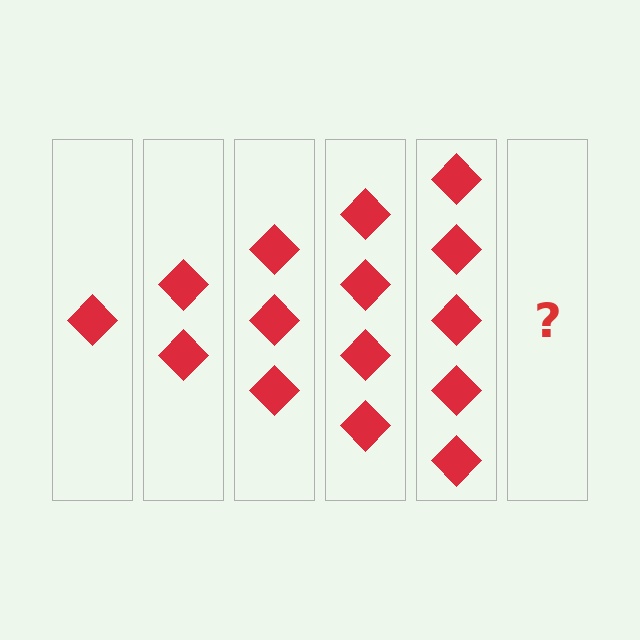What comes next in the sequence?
The next element should be 6 diamonds.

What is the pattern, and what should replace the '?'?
The pattern is that each step adds one more diamond. The '?' should be 6 diamonds.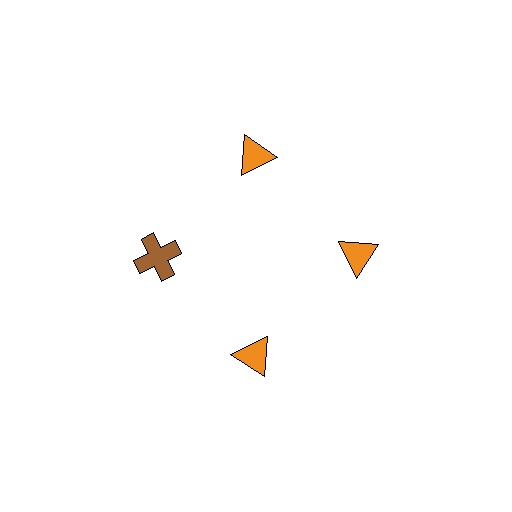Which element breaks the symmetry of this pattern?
The brown cross at roughly the 9 o'clock position breaks the symmetry. All other shapes are orange triangles.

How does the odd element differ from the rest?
It differs in both color (brown instead of orange) and shape (cross instead of triangle).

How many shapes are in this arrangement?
There are 4 shapes arranged in a ring pattern.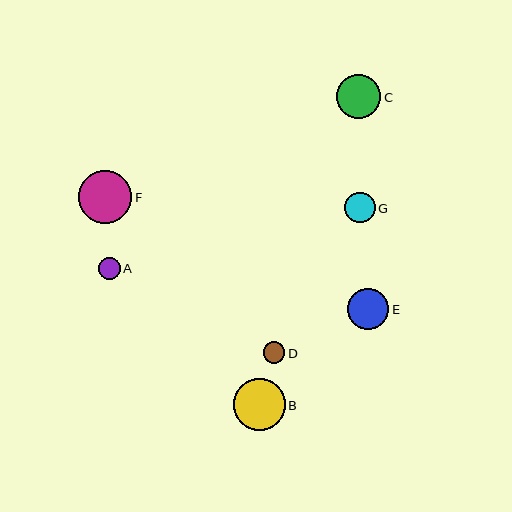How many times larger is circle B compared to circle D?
Circle B is approximately 2.4 times the size of circle D.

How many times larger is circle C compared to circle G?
Circle C is approximately 1.4 times the size of circle G.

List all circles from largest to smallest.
From largest to smallest: F, B, C, E, G, A, D.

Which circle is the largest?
Circle F is the largest with a size of approximately 53 pixels.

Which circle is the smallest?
Circle D is the smallest with a size of approximately 21 pixels.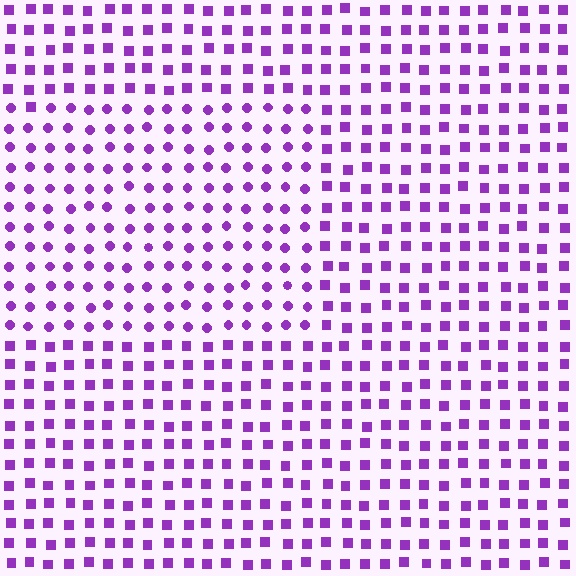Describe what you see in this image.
The image is filled with small purple elements arranged in a uniform grid. A rectangle-shaped region contains circles, while the surrounding area contains squares. The boundary is defined purely by the change in element shape.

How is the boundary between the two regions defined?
The boundary is defined by a change in element shape: circles inside vs. squares outside. All elements share the same color and spacing.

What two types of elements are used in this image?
The image uses circles inside the rectangle region and squares outside it.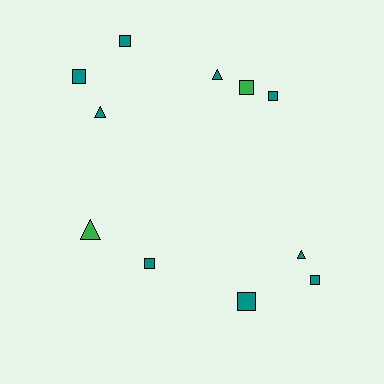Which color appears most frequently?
Teal, with 9 objects.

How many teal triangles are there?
There are 3 teal triangles.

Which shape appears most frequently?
Square, with 7 objects.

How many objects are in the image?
There are 11 objects.